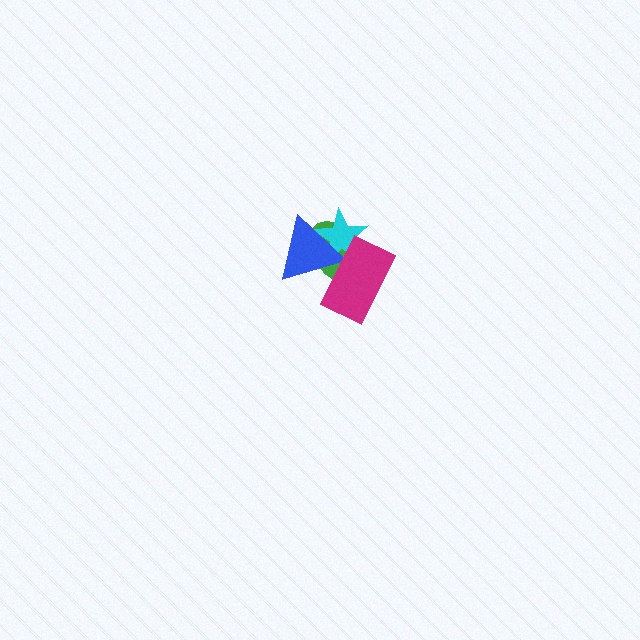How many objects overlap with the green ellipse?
3 objects overlap with the green ellipse.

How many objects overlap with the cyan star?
3 objects overlap with the cyan star.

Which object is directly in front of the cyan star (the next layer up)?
The blue triangle is directly in front of the cyan star.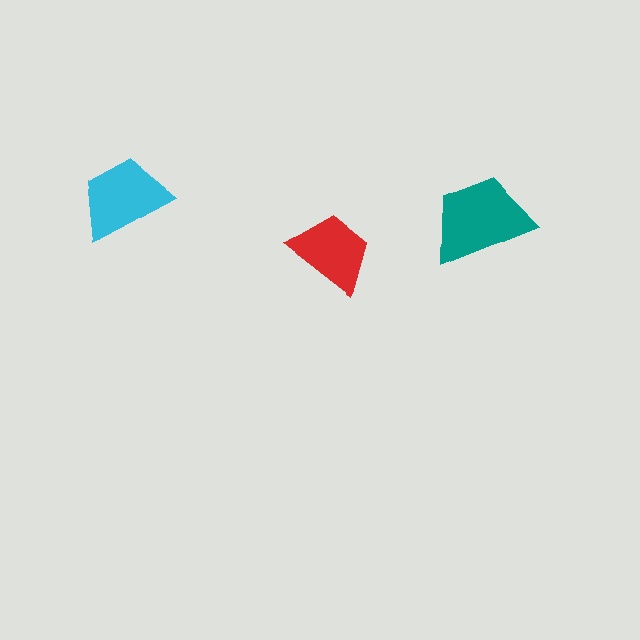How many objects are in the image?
There are 3 objects in the image.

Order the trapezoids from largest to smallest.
the teal one, the cyan one, the red one.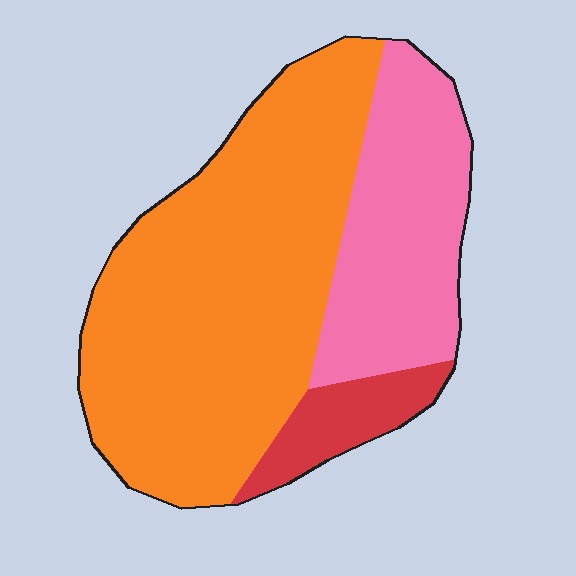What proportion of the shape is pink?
Pink takes up about one quarter (1/4) of the shape.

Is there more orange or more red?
Orange.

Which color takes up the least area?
Red, at roughly 10%.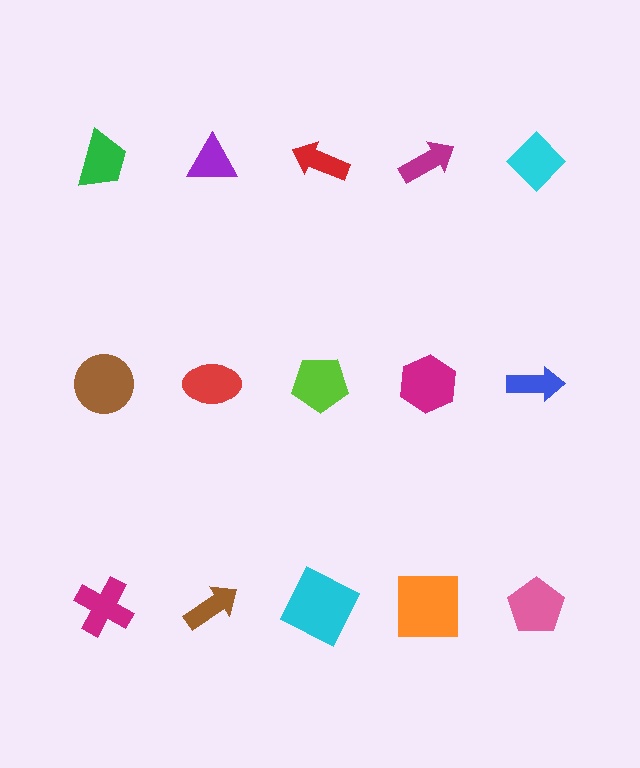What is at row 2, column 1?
A brown circle.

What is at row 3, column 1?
A magenta cross.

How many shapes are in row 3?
5 shapes.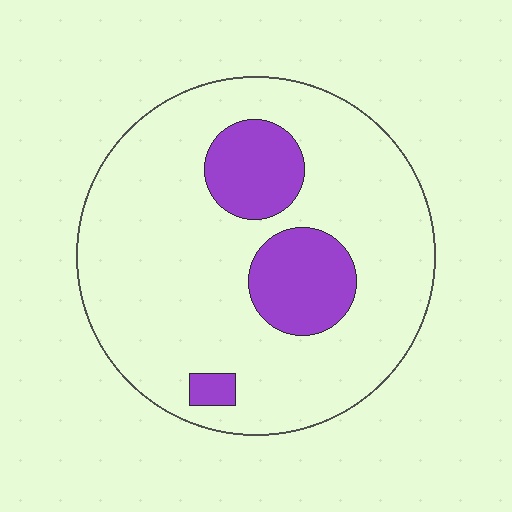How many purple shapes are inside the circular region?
3.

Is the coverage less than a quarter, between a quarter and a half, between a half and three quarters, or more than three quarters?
Less than a quarter.